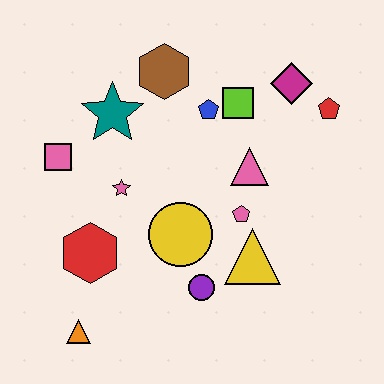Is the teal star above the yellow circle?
Yes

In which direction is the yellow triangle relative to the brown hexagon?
The yellow triangle is below the brown hexagon.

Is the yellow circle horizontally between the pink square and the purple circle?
Yes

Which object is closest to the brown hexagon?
The blue pentagon is closest to the brown hexagon.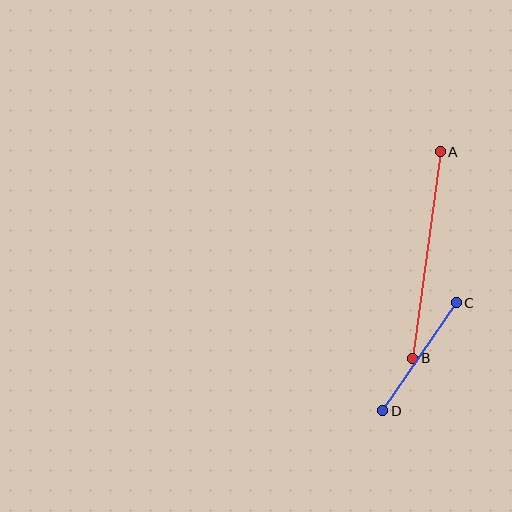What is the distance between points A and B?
The distance is approximately 208 pixels.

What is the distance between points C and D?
The distance is approximately 130 pixels.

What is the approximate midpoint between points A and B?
The midpoint is at approximately (427, 255) pixels.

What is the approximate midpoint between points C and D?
The midpoint is at approximately (419, 357) pixels.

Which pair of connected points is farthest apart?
Points A and B are farthest apart.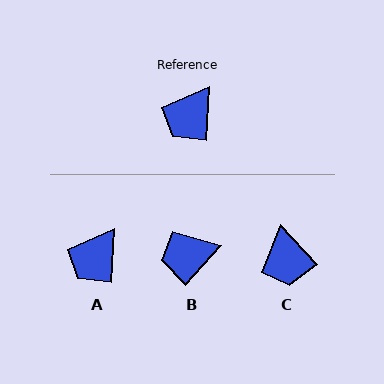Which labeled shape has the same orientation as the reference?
A.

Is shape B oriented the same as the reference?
No, it is off by about 39 degrees.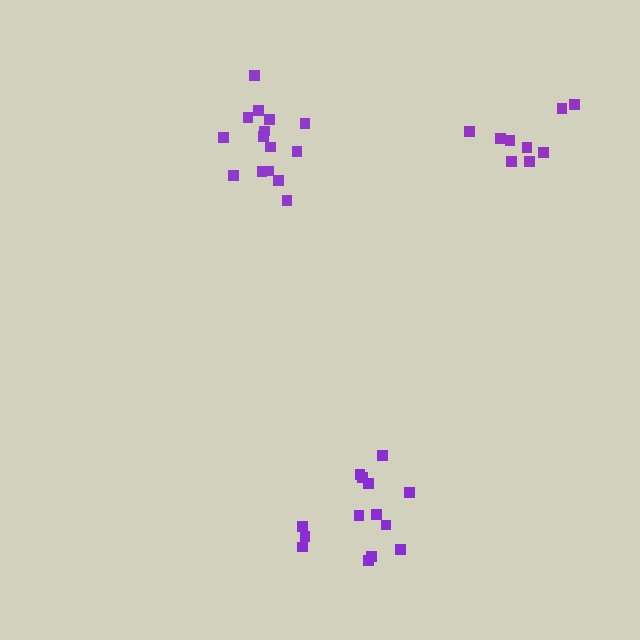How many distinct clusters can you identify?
There are 3 distinct clusters.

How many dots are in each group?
Group 1: 9 dots, Group 2: 15 dots, Group 3: 14 dots (38 total).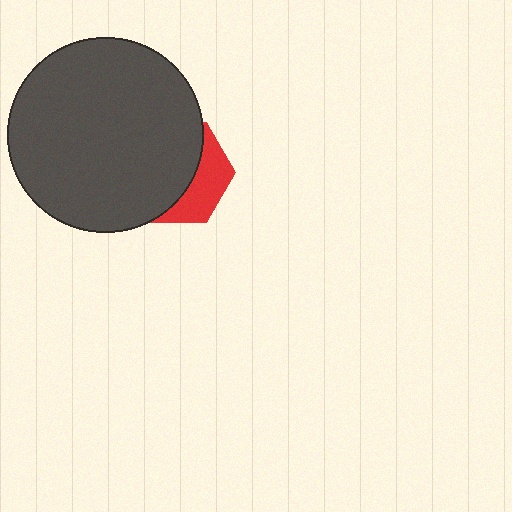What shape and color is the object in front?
The object in front is a dark gray circle.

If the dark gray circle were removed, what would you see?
You would see the complete red hexagon.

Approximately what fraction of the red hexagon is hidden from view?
Roughly 64% of the red hexagon is hidden behind the dark gray circle.